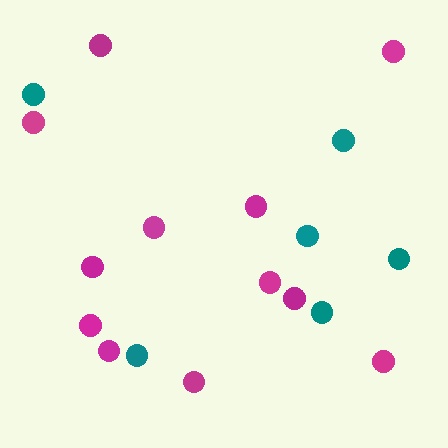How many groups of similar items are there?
There are 2 groups: one group of teal circles (6) and one group of magenta circles (12).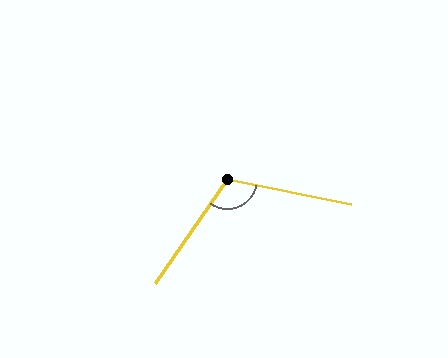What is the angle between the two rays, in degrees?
Approximately 113 degrees.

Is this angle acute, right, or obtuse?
It is obtuse.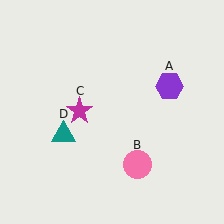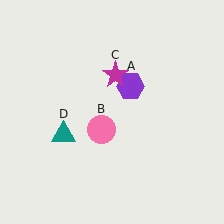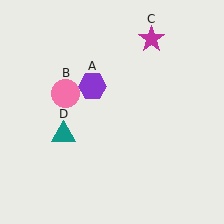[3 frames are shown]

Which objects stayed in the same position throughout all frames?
Teal triangle (object D) remained stationary.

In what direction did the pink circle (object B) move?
The pink circle (object B) moved up and to the left.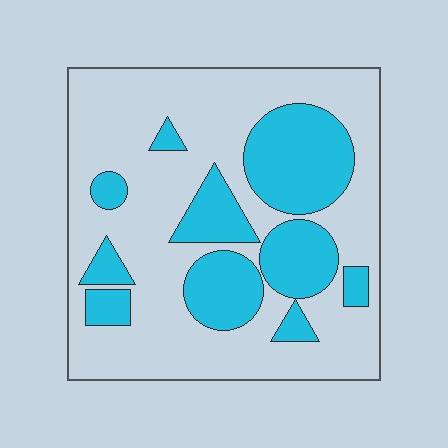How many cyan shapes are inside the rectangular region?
10.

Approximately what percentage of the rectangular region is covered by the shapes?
Approximately 30%.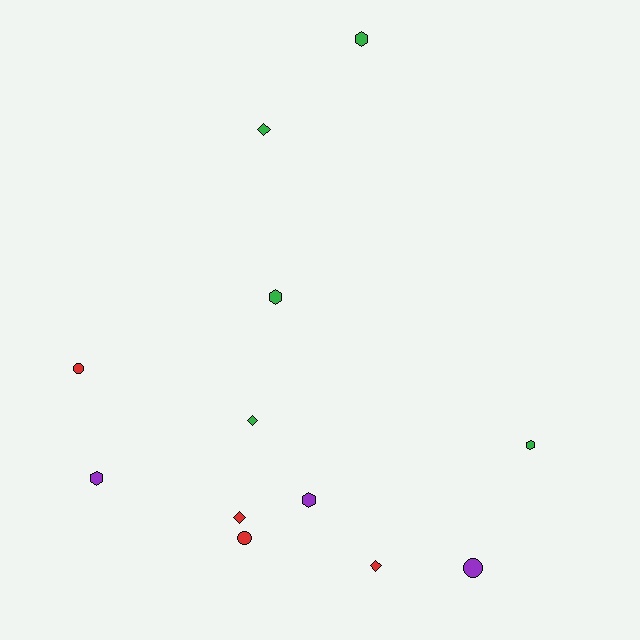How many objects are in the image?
There are 12 objects.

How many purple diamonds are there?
There are no purple diamonds.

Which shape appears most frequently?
Hexagon, with 5 objects.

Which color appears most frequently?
Green, with 5 objects.